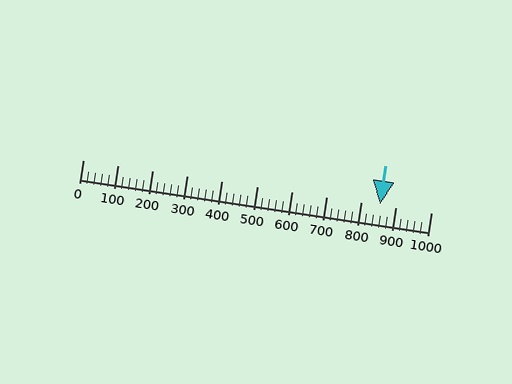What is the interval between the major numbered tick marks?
The major tick marks are spaced 100 units apart.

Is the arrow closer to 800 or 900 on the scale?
The arrow is closer to 900.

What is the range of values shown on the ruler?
The ruler shows values from 0 to 1000.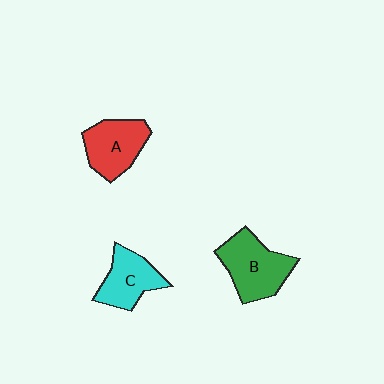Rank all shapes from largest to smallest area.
From largest to smallest: B (green), A (red), C (cyan).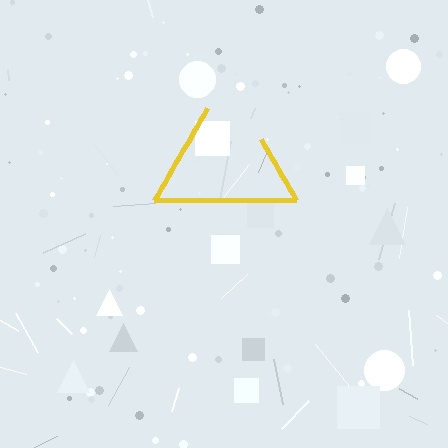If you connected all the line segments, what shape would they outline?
They would outline a triangle.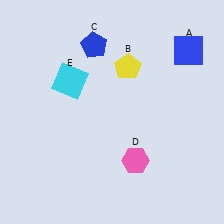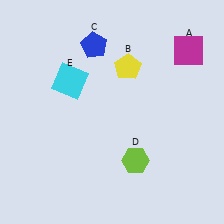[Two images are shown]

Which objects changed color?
A changed from blue to magenta. D changed from pink to lime.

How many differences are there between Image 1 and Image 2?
There are 2 differences between the two images.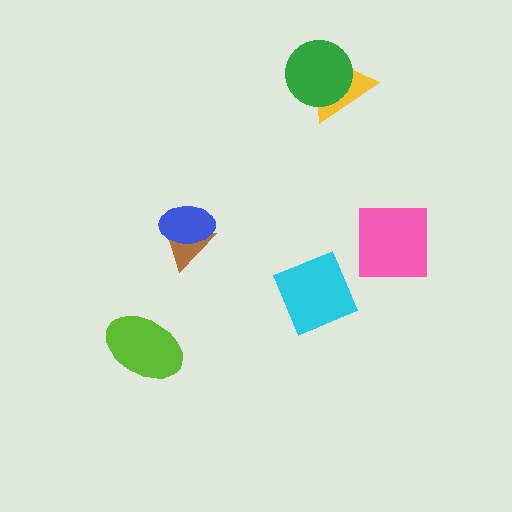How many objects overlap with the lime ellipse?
0 objects overlap with the lime ellipse.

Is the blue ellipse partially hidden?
No, no other shape covers it.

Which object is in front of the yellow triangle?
The green circle is in front of the yellow triangle.